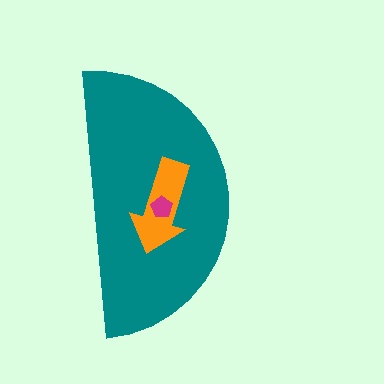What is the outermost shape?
The teal semicircle.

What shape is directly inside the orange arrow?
The magenta pentagon.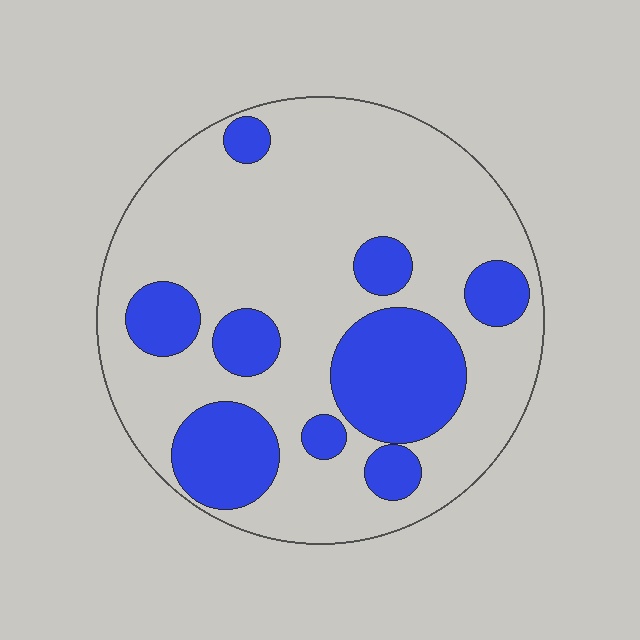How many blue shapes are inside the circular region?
9.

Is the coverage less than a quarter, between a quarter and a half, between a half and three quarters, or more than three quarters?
Between a quarter and a half.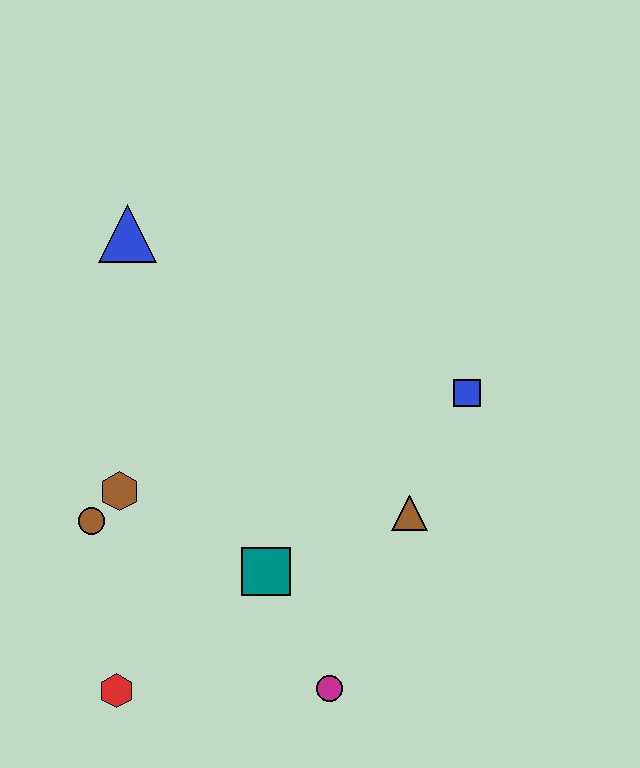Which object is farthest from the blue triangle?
The magenta circle is farthest from the blue triangle.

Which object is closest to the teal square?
The magenta circle is closest to the teal square.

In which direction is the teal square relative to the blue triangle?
The teal square is below the blue triangle.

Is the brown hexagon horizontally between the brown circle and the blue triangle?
Yes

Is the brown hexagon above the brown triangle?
Yes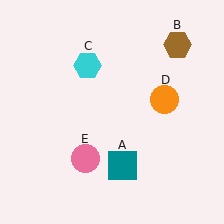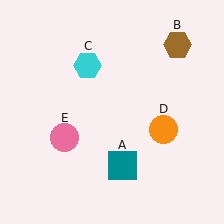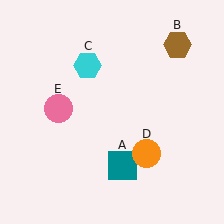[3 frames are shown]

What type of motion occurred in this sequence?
The orange circle (object D), pink circle (object E) rotated clockwise around the center of the scene.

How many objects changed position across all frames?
2 objects changed position: orange circle (object D), pink circle (object E).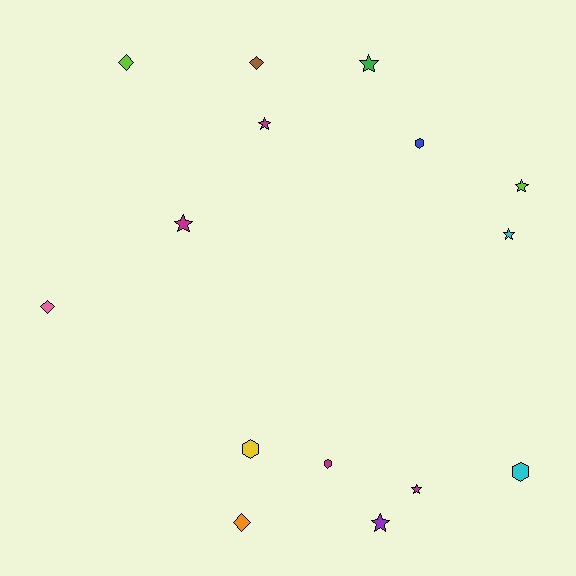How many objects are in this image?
There are 15 objects.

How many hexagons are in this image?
There are 4 hexagons.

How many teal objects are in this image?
There are no teal objects.